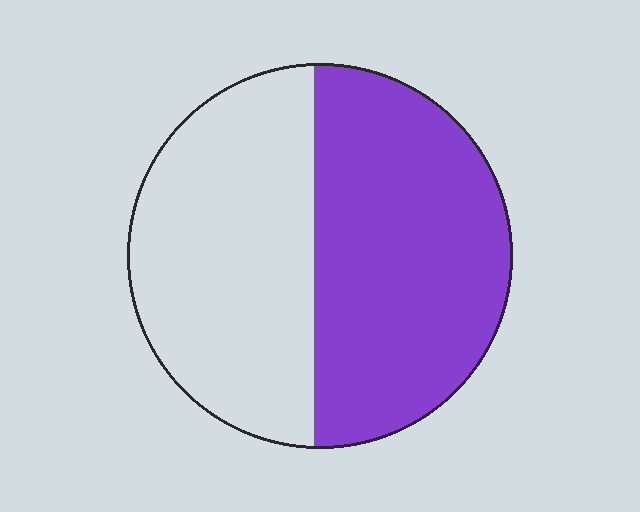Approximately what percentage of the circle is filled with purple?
Approximately 50%.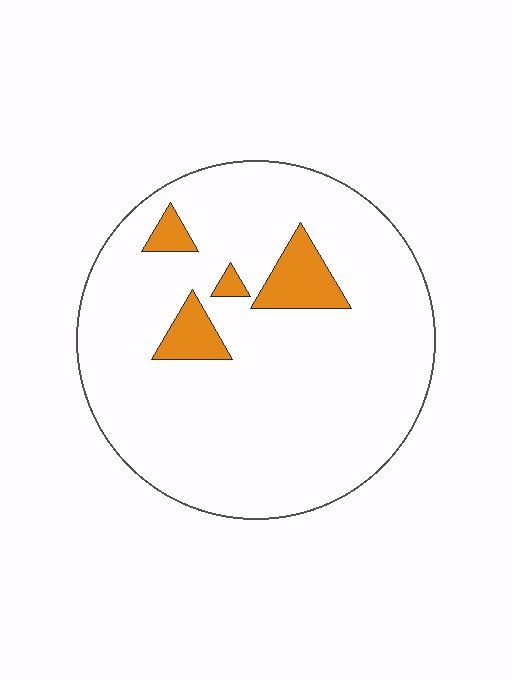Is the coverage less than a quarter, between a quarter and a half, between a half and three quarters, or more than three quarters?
Less than a quarter.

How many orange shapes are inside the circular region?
4.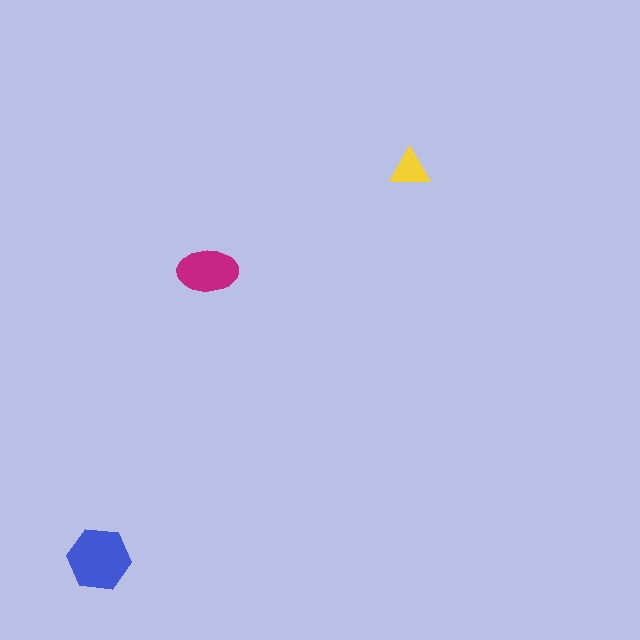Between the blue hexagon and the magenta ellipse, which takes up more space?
The blue hexagon.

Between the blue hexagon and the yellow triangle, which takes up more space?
The blue hexagon.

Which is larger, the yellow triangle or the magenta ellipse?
The magenta ellipse.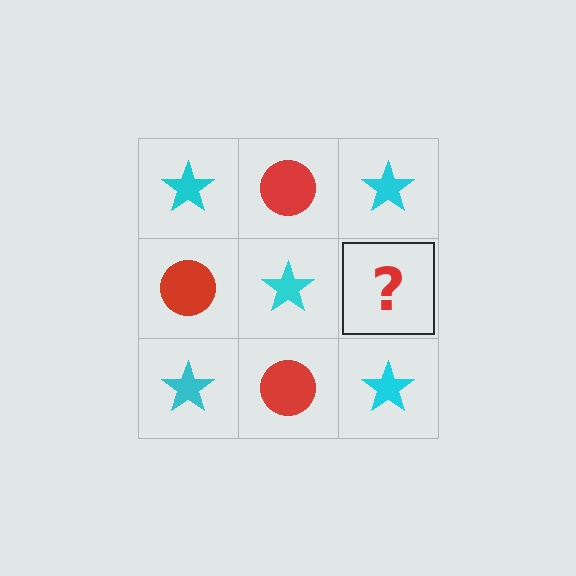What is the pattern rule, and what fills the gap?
The rule is that it alternates cyan star and red circle in a checkerboard pattern. The gap should be filled with a red circle.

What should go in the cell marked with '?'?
The missing cell should contain a red circle.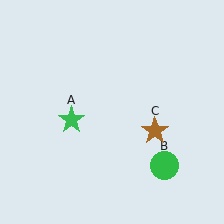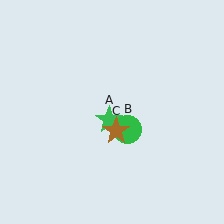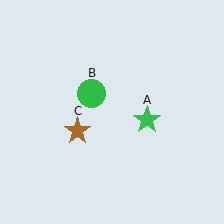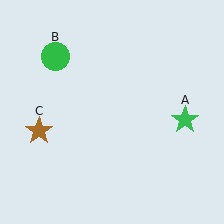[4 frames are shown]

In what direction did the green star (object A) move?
The green star (object A) moved right.